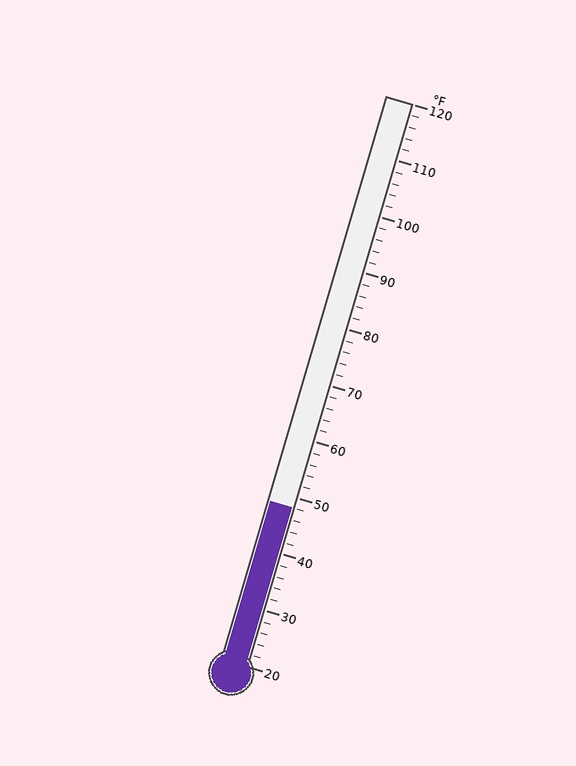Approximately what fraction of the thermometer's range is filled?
The thermometer is filled to approximately 30% of its range.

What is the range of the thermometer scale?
The thermometer scale ranges from 20°F to 120°F.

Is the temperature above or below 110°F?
The temperature is below 110°F.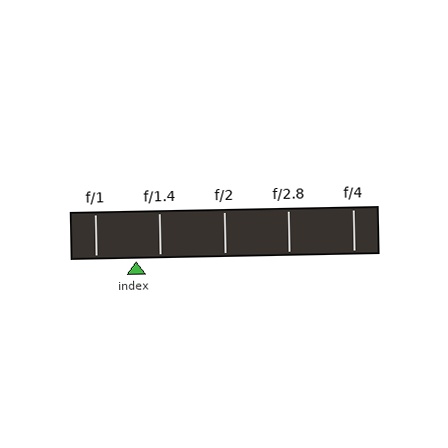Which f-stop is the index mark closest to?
The index mark is closest to f/1.4.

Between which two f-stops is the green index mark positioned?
The index mark is between f/1 and f/1.4.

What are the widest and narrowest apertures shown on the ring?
The widest aperture shown is f/1 and the narrowest is f/4.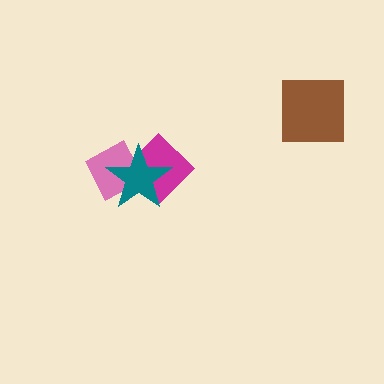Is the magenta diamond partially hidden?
Yes, it is partially covered by another shape.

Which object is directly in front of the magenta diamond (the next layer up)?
The pink diamond is directly in front of the magenta diamond.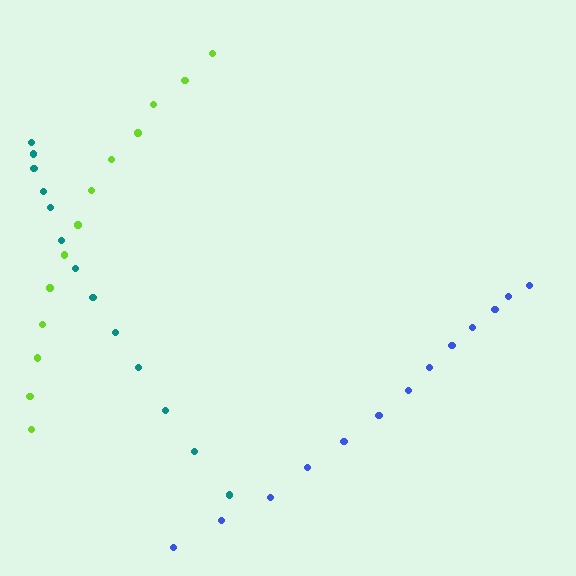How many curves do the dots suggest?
There are 3 distinct paths.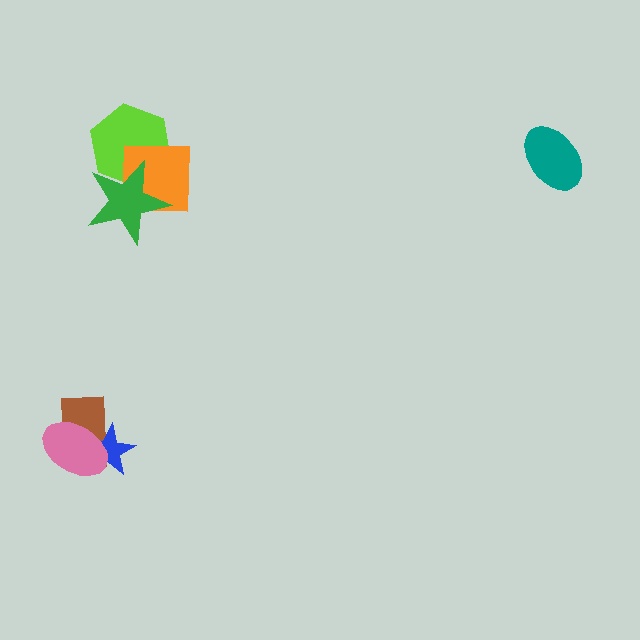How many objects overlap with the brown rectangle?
2 objects overlap with the brown rectangle.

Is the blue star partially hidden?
Yes, it is partially covered by another shape.